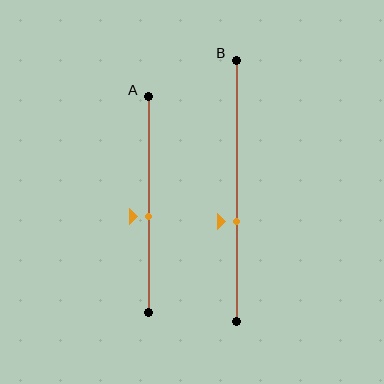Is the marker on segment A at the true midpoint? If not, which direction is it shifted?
No, the marker on segment A is shifted downward by about 6% of the segment length.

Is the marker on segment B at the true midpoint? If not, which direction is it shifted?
No, the marker on segment B is shifted downward by about 12% of the segment length.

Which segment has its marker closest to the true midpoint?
Segment A has its marker closest to the true midpoint.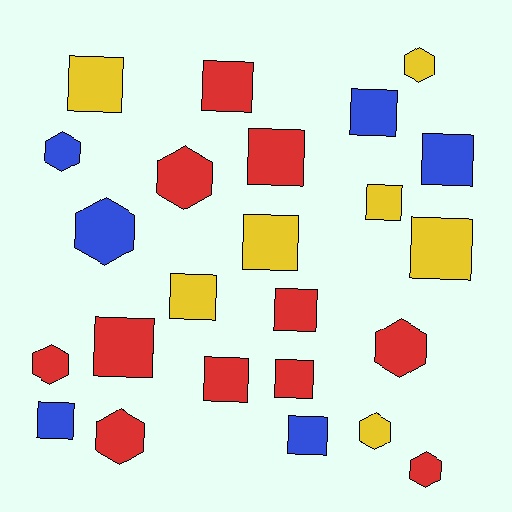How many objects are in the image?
There are 24 objects.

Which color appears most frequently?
Red, with 11 objects.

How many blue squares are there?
There are 4 blue squares.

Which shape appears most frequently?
Square, with 15 objects.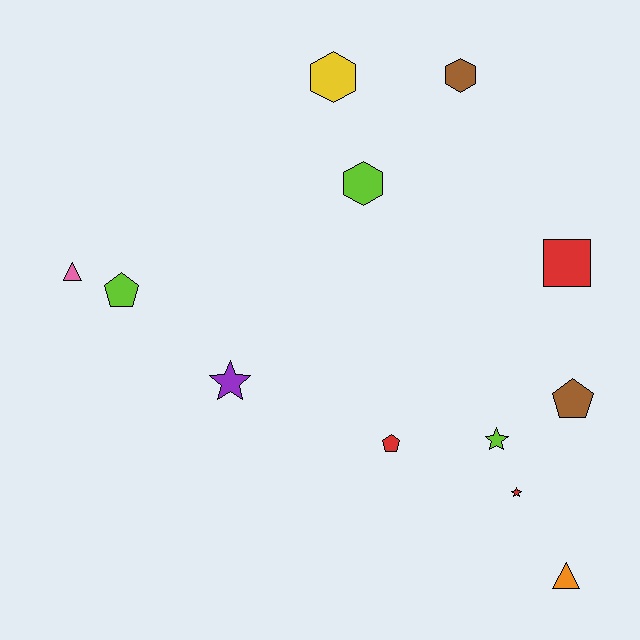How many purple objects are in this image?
There is 1 purple object.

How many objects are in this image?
There are 12 objects.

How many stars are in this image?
There are 3 stars.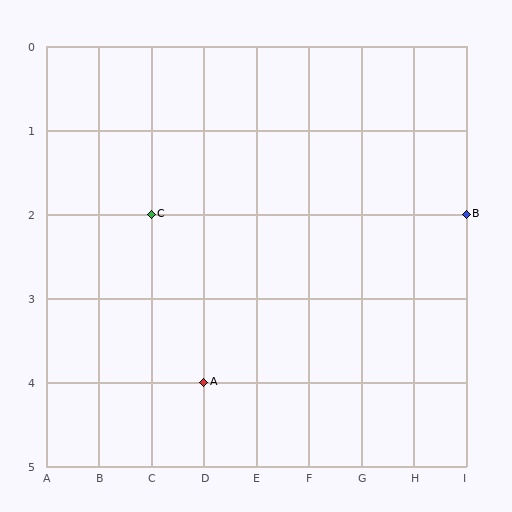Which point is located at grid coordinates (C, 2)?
Point C is at (C, 2).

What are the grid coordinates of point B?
Point B is at grid coordinates (I, 2).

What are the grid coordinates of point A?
Point A is at grid coordinates (D, 4).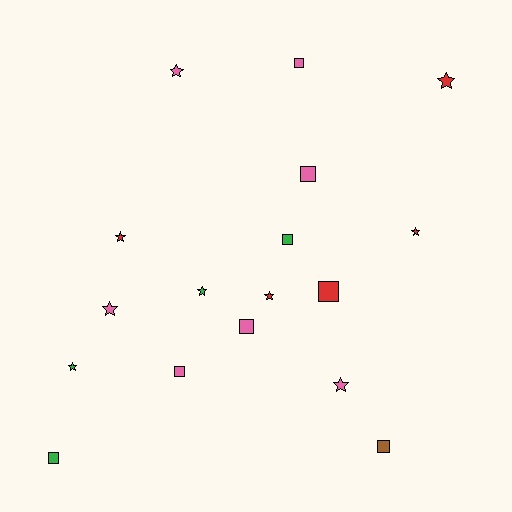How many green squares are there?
There are 2 green squares.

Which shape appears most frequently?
Star, with 9 objects.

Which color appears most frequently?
Pink, with 7 objects.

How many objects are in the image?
There are 17 objects.